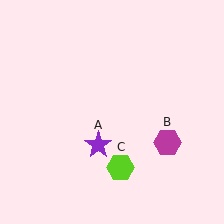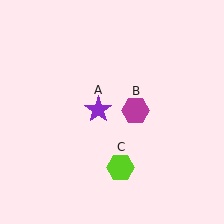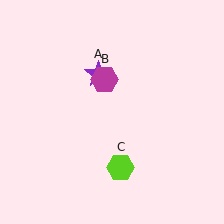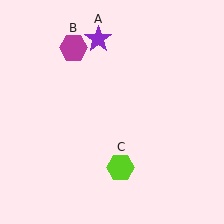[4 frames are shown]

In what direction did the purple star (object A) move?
The purple star (object A) moved up.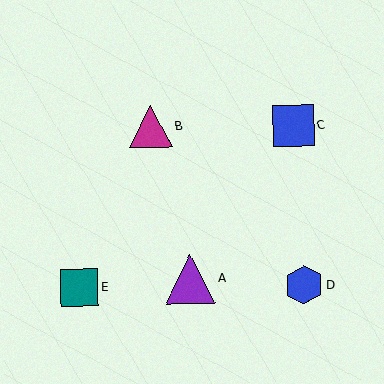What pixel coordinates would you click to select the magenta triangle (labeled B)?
Click at (151, 127) to select the magenta triangle B.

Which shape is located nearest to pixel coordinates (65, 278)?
The teal square (labeled E) at (79, 288) is nearest to that location.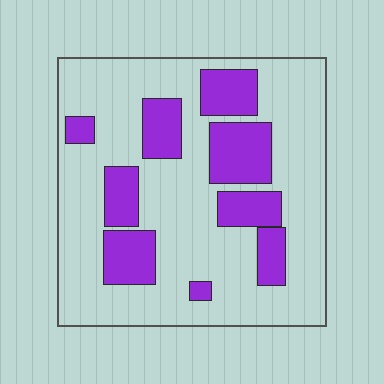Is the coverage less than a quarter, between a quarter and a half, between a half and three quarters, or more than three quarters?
Between a quarter and a half.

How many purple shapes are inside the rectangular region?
9.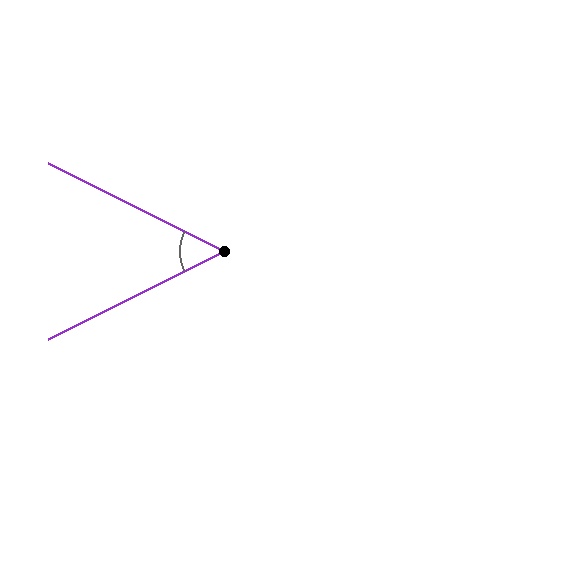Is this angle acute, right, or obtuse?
It is acute.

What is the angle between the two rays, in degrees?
Approximately 53 degrees.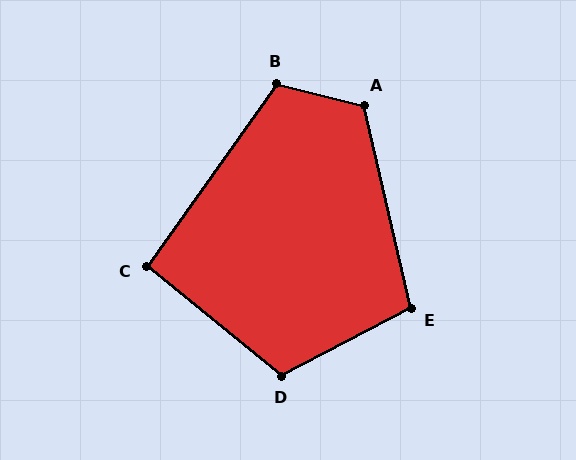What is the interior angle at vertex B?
Approximately 112 degrees (obtuse).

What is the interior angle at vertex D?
Approximately 114 degrees (obtuse).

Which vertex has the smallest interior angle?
C, at approximately 94 degrees.